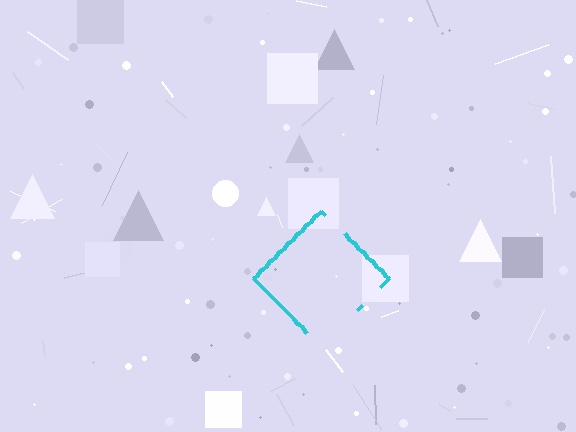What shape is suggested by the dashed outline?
The dashed outline suggests a diamond.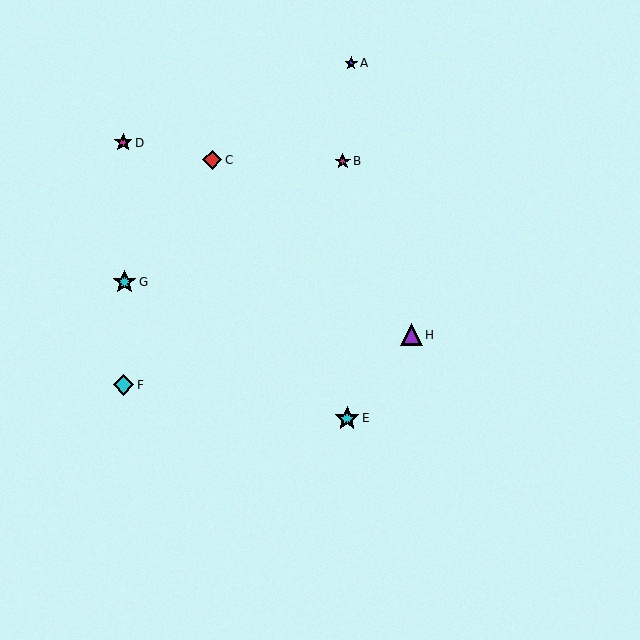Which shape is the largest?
The cyan star (labeled E) is the largest.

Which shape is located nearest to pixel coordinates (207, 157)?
The red diamond (labeled C) at (212, 160) is nearest to that location.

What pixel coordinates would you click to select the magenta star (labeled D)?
Click at (123, 143) to select the magenta star D.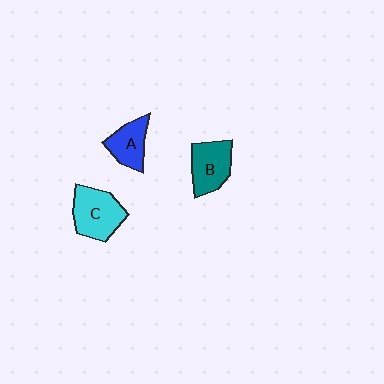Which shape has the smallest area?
Shape A (blue).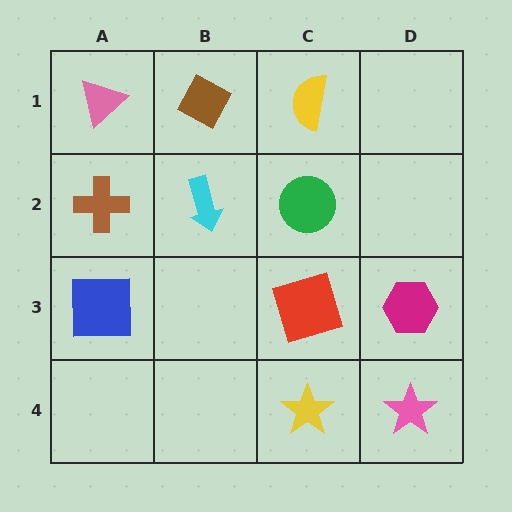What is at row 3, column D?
A magenta hexagon.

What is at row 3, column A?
A blue square.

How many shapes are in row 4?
2 shapes.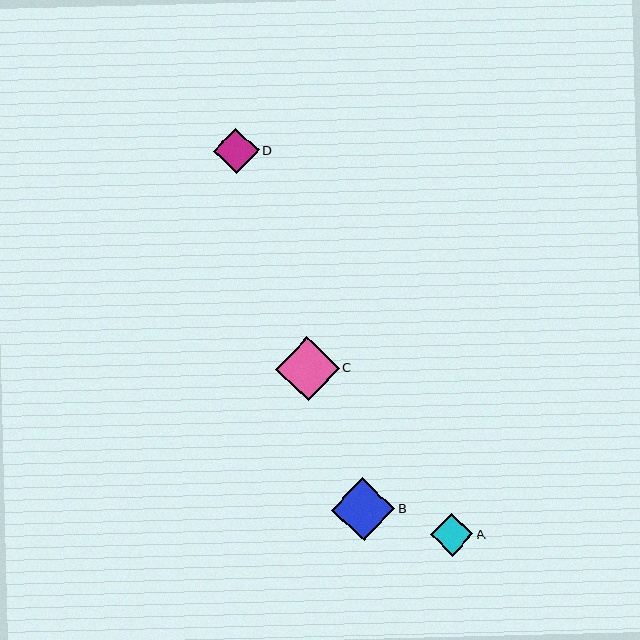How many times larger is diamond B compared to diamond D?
Diamond B is approximately 1.4 times the size of diamond D.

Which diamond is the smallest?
Diamond A is the smallest with a size of approximately 42 pixels.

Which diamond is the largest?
Diamond C is the largest with a size of approximately 64 pixels.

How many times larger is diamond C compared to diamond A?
Diamond C is approximately 1.5 times the size of diamond A.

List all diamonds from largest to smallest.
From largest to smallest: C, B, D, A.